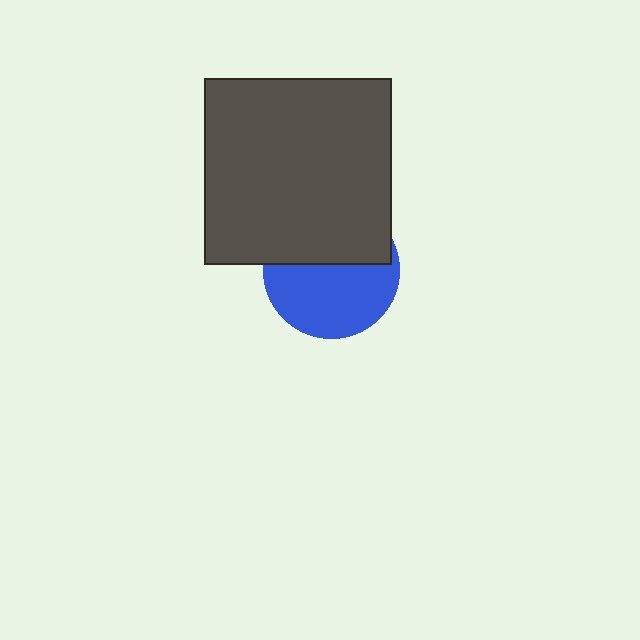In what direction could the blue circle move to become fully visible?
The blue circle could move down. That would shift it out from behind the dark gray square entirely.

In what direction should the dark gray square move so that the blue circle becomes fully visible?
The dark gray square should move up. That is the shortest direction to clear the overlap and leave the blue circle fully visible.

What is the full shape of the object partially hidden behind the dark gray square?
The partially hidden object is a blue circle.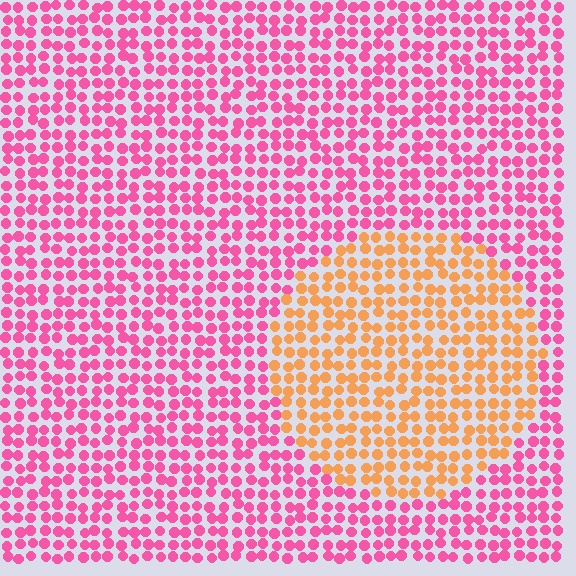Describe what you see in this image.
The image is filled with small pink elements in a uniform arrangement. A circle-shaped region is visible where the elements are tinted to a slightly different hue, forming a subtle color boundary.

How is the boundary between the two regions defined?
The boundary is defined purely by a slight shift in hue (about 58 degrees). Spacing, size, and orientation are identical on both sides.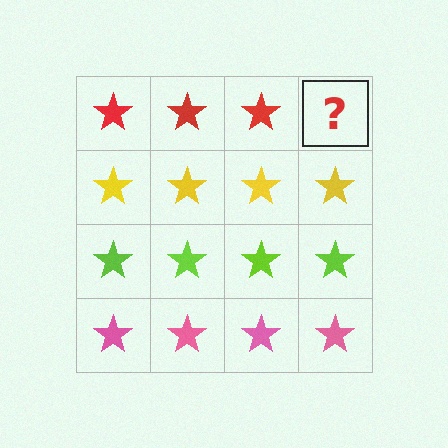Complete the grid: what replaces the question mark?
The question mark should be replaced with a red star.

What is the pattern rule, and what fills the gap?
The rule is that each row has a consistent color. The gap should be filled with a red star.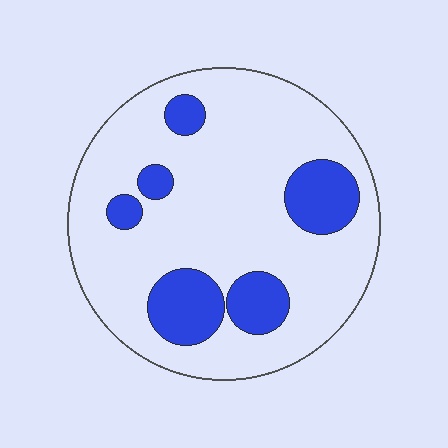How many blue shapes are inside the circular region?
6.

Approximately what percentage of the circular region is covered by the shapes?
Approximately 20%.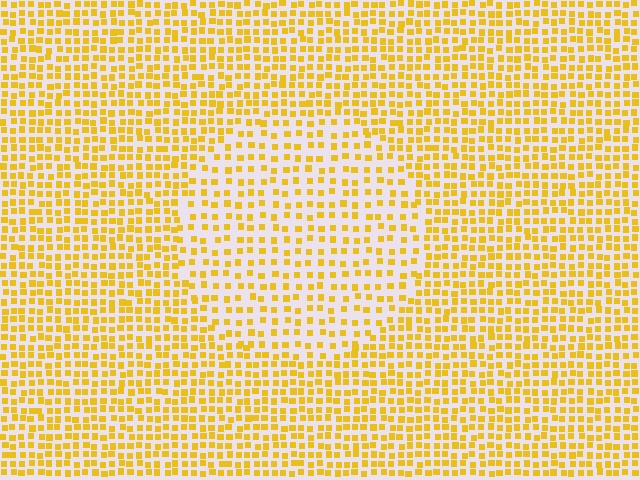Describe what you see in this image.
The image contains small yellow elements arranged at two different densities. A circle-shaped region is visible where the elements are less densely packed than the surrounding area.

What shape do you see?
I see a circle.